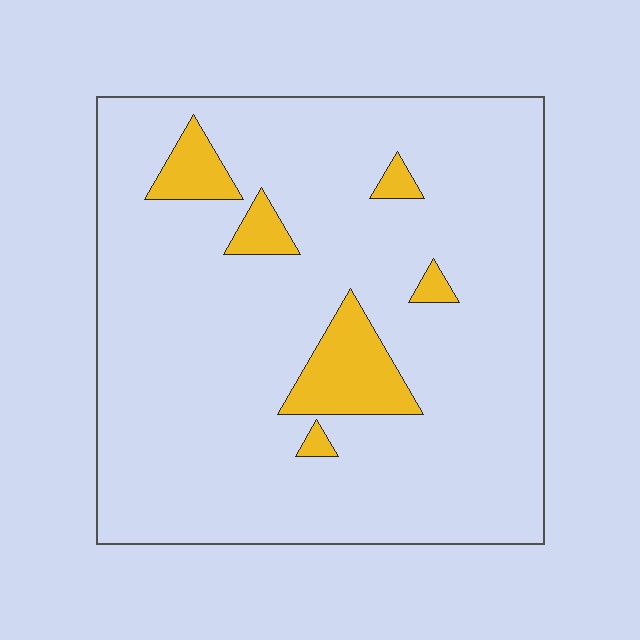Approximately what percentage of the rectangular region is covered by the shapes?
Approximately 10%.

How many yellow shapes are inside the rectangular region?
6.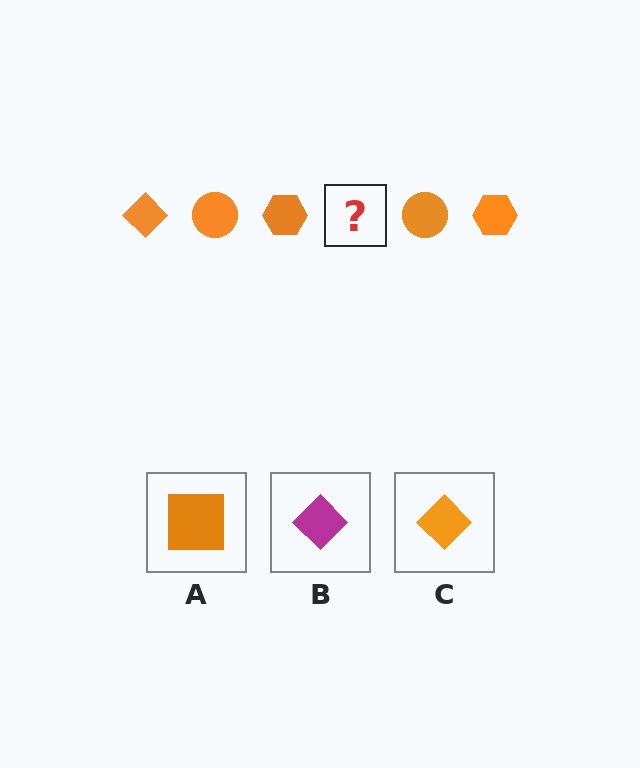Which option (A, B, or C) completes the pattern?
C.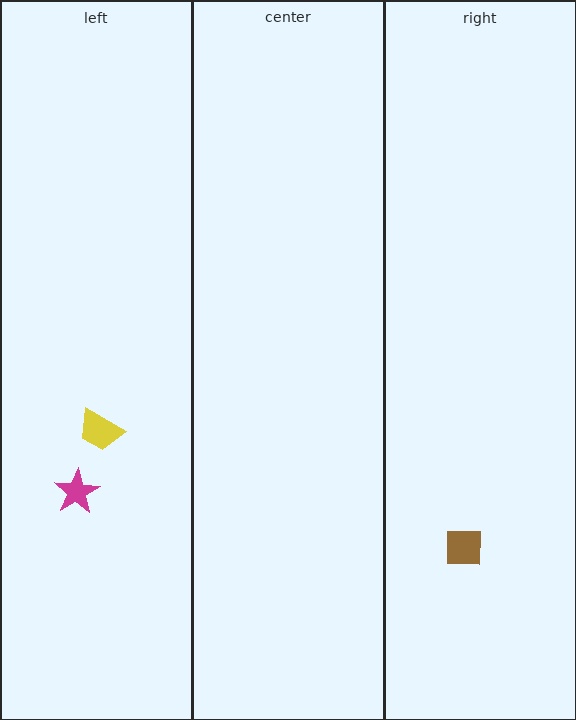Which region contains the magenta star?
The left region.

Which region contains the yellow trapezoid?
The left region.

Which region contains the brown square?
The right region.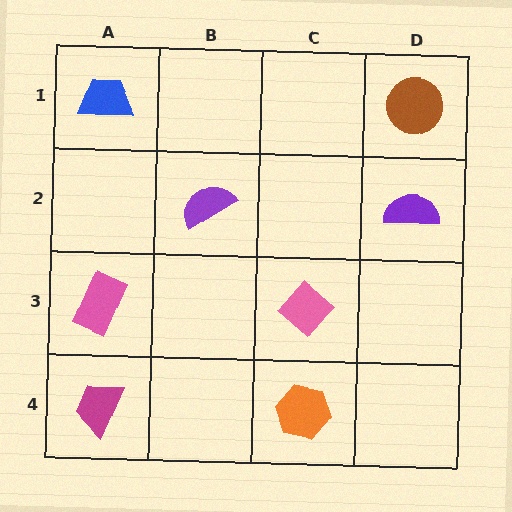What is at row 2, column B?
A purple semicircle.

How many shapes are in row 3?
2 shapes.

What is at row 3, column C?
A pink diamond.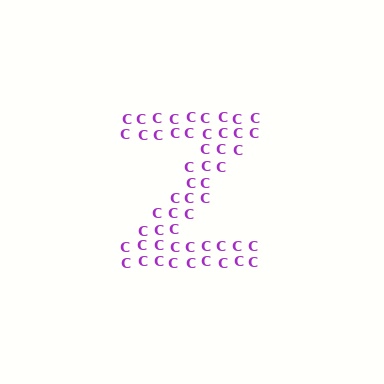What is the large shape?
The large shape is the letter Z.